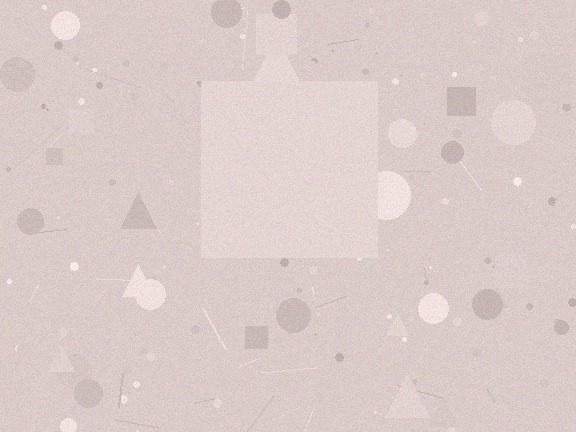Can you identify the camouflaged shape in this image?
The camouflaged shape is a square.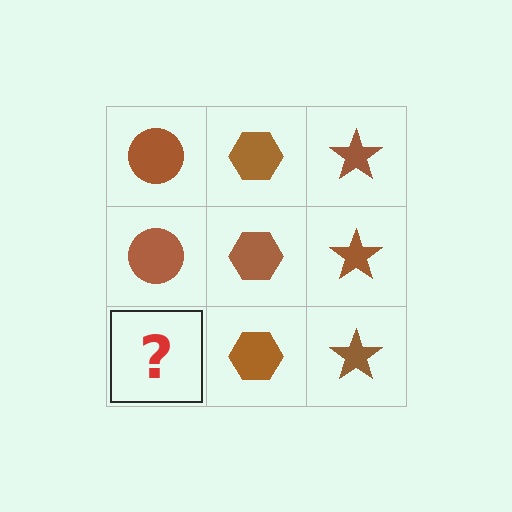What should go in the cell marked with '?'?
The missing cell should contain a brown circle.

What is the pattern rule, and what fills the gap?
The rule is that each column has a consistent shape. The gap should be filled with a brown circle.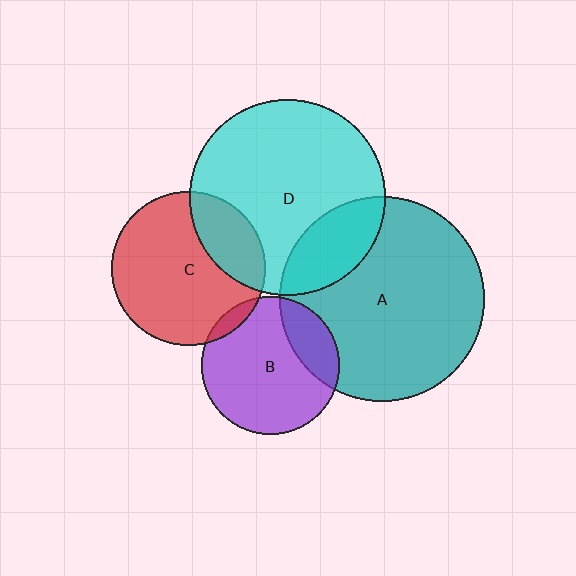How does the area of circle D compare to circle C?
Approximately 1.6 times.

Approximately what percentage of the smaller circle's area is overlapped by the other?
Approximately 5%.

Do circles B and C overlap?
Yes.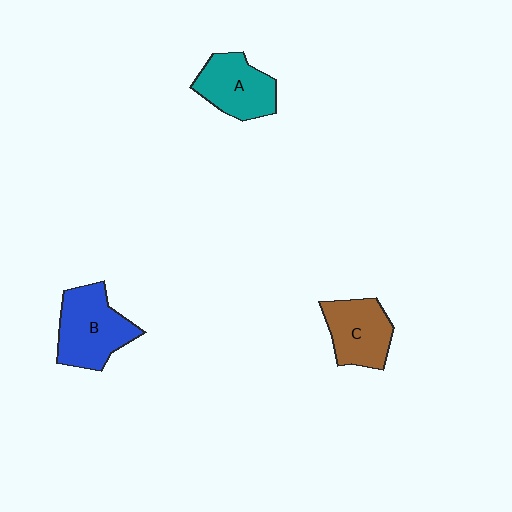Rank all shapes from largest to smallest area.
From largest to smallest: B (blue), A (teal), C (brown).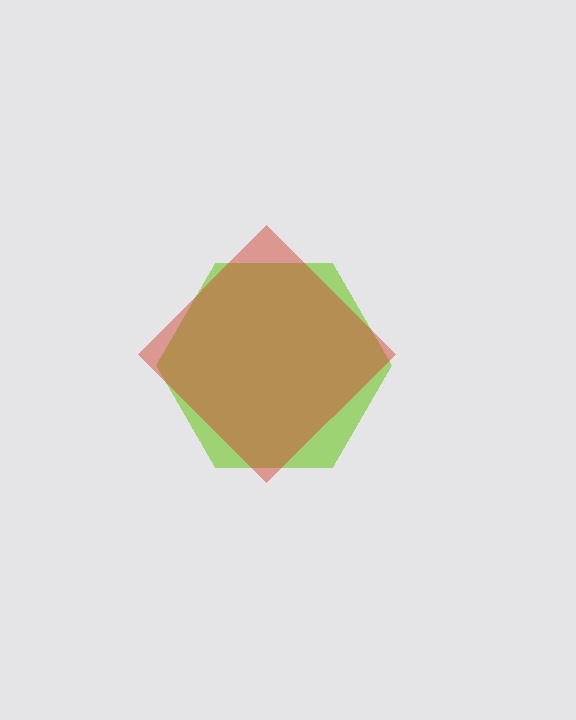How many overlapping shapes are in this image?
There are 2 overlapping shapes in the image.